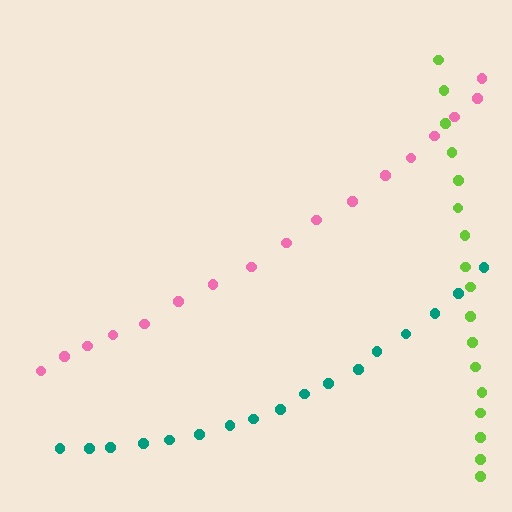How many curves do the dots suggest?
There are 3 distinct paths.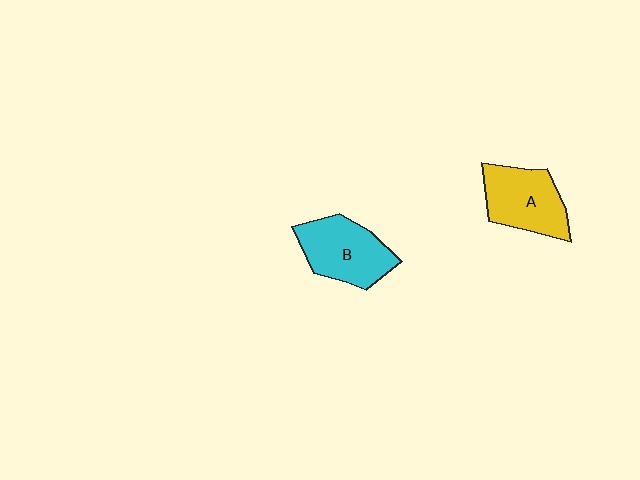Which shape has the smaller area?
Shape A (yellow).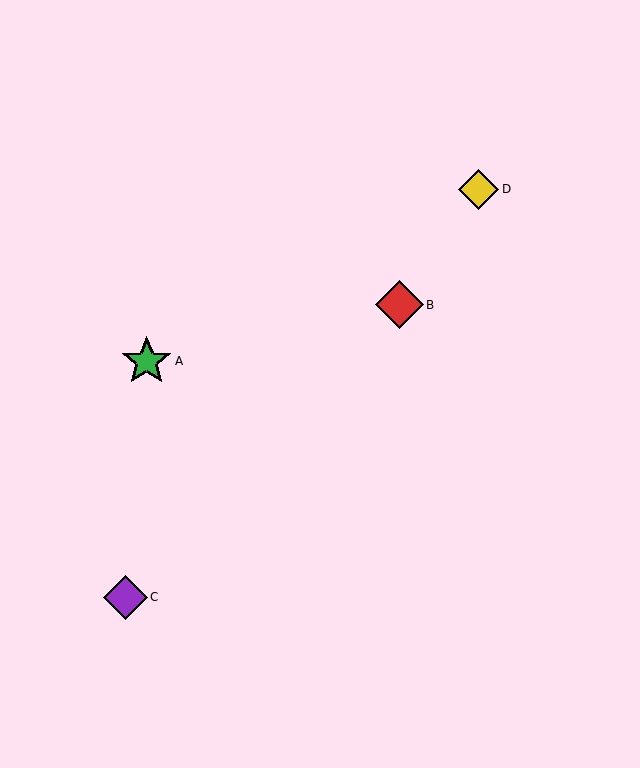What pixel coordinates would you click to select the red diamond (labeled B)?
Click at (399, 305) to select the red diamond B.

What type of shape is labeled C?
Shape C is a purple diamond.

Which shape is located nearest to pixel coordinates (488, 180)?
The yellow diamond (labeled D) at (479, 189) is nearest to that location.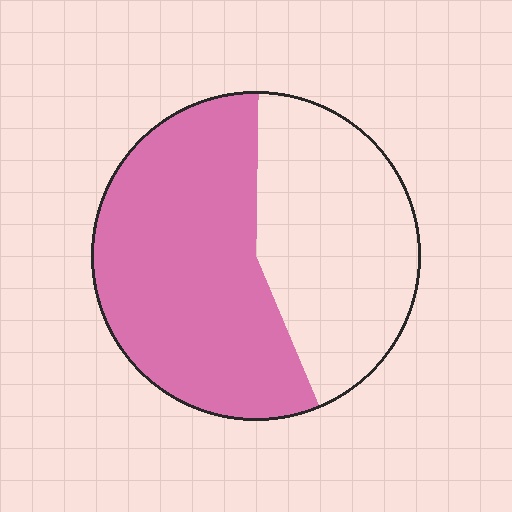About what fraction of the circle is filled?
About three fifths (3/5).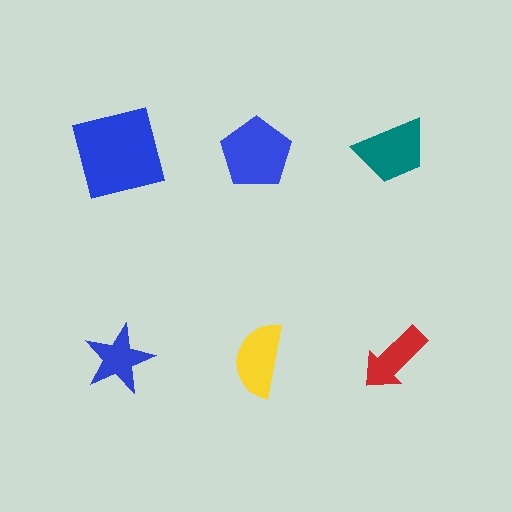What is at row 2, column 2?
A yellow semicircle.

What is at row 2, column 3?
A red arrow.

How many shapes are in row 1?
3 shapes.